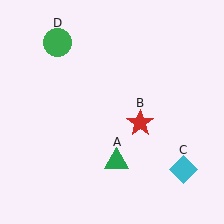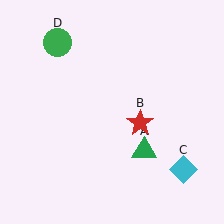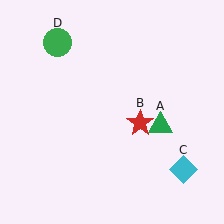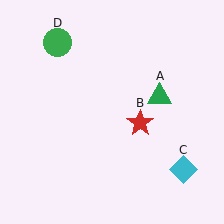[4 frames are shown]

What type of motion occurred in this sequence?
The green triangle (object A) rotated counterclockwise around the center of the scene.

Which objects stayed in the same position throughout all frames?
Red star (object B) and cyan diamond (object C) and green circle (object D) remained stationary.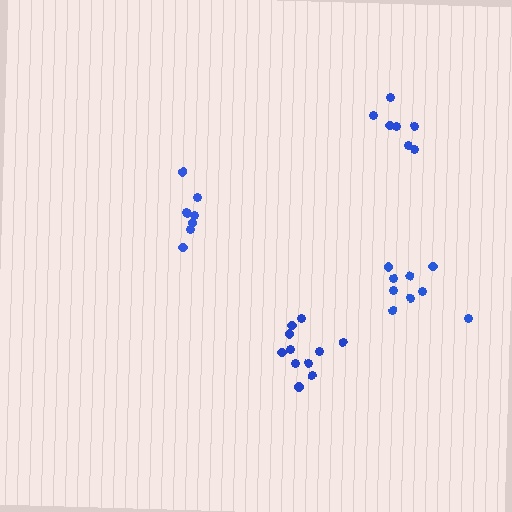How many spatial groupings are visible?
There are 4 spatial groupings.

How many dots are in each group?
Group 1: 11 dots, Group 2: 8 dots, Group 3: 9 dots, Group 4: 7 dots (35 total).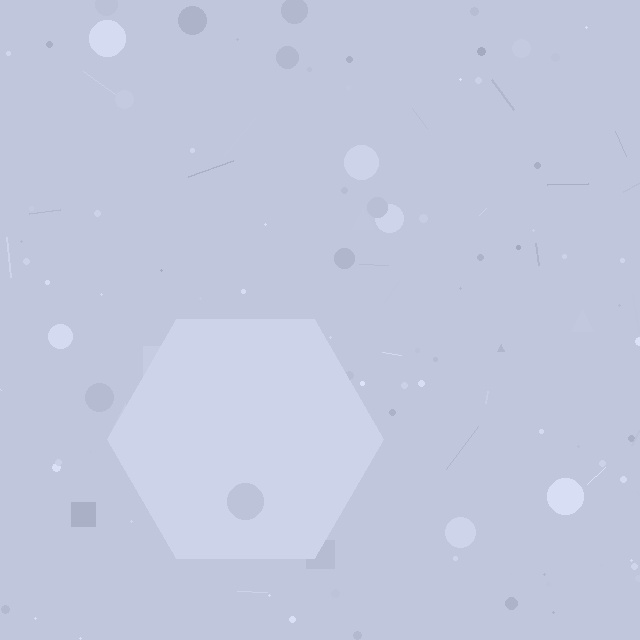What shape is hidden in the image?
A hexagon is hidden in the image.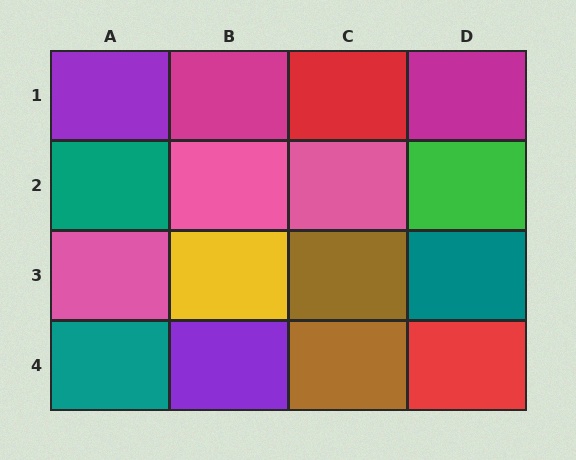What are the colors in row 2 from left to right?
Teal, pink, pink, green.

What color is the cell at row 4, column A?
Teal.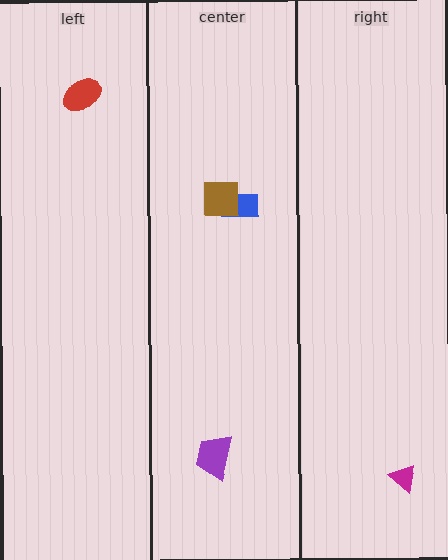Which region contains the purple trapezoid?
The center region.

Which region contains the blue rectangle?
The center region.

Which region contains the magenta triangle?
The right region.